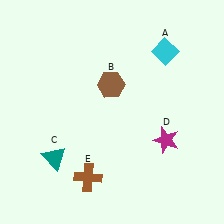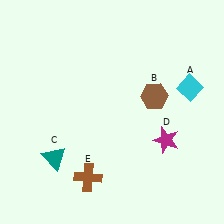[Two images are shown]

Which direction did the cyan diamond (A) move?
The cyan diamond (A) moved down.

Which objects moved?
The objects that moved are: the cyan diamond (A), the brown hexagon (B).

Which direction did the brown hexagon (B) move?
The brown hexagon (B) moved right.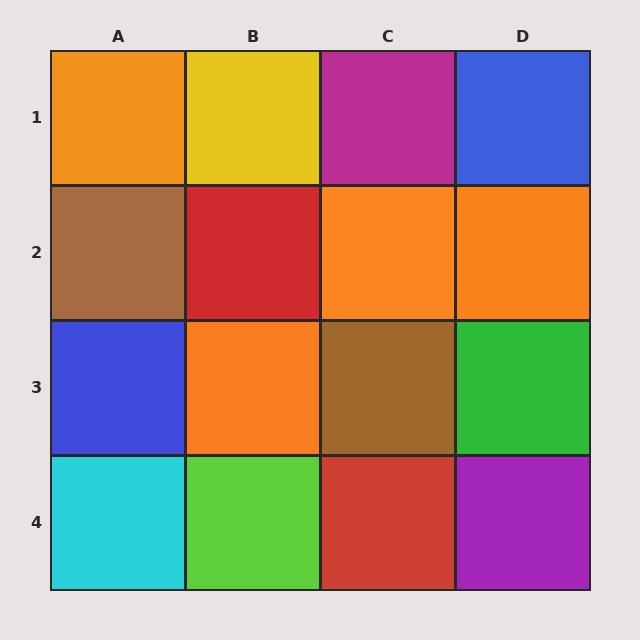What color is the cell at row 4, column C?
Red.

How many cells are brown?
2 cells are brown.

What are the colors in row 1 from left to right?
Orange, yellow, magenta, blue.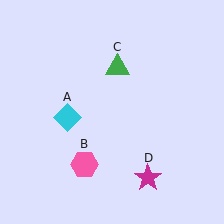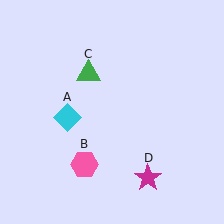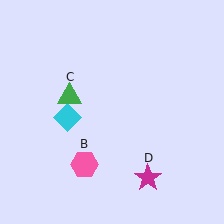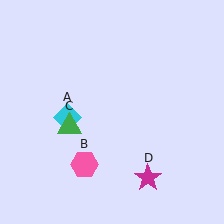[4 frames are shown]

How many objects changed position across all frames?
1 object changed position: green triangle (object C).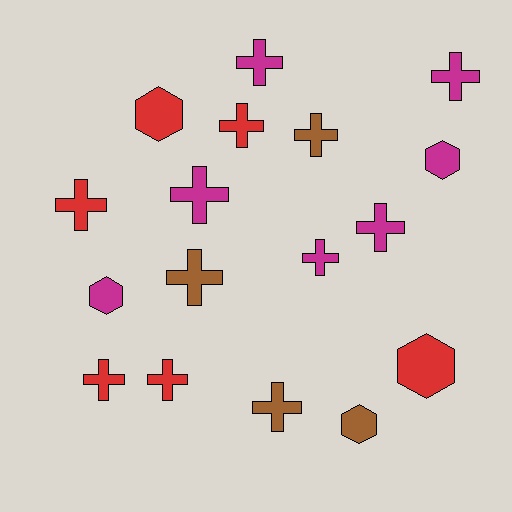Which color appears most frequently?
Magenta, with 7 objects.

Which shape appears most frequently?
Cross, with 12 objects.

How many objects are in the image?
There are 17 objects.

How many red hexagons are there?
There are 2 red hexagons.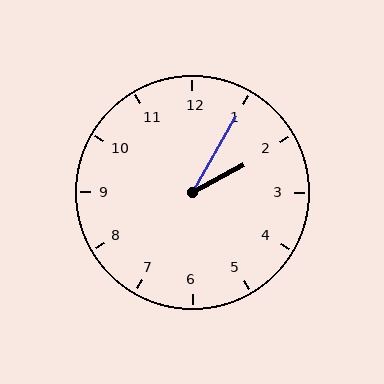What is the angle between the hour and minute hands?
Approximately 32 degrees.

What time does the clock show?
2:05.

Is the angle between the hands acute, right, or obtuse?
It is acute.